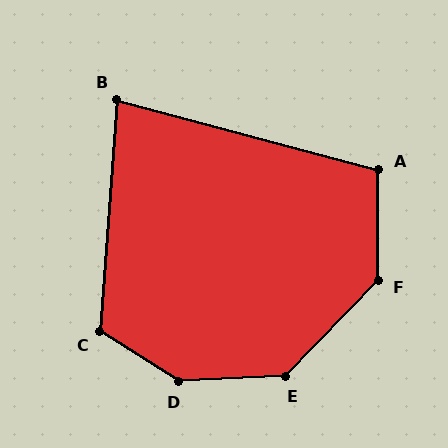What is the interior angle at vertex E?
Approximately 137 degrees (obtuse).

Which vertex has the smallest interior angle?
B, at approximately 79 degrees.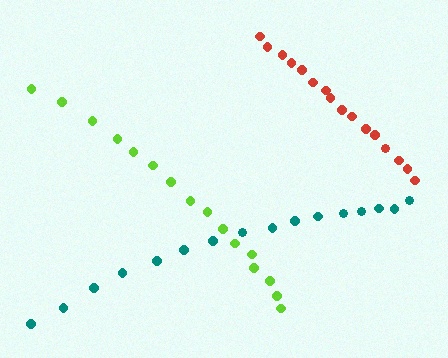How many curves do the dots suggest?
There are 3 distinct paths.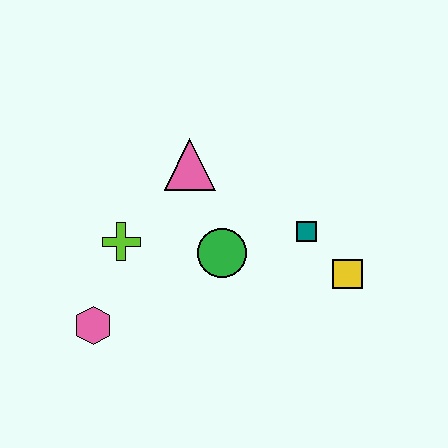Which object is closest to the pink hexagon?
The lime cross is closest to the pink hexagon.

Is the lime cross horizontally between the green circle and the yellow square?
No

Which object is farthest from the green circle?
The pink hexagon is farthest from the green circle.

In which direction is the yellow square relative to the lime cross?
The yellow square is to the right of the lime cross.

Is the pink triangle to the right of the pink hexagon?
Yes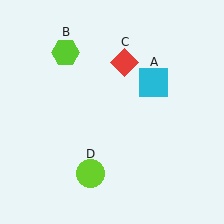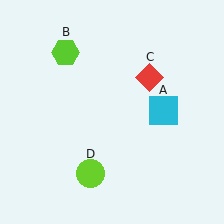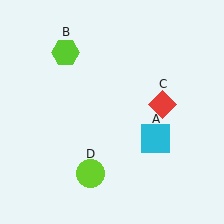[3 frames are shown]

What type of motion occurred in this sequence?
The cyan square (object A), red diamond (object C) rotated clockwise around the center of the scene.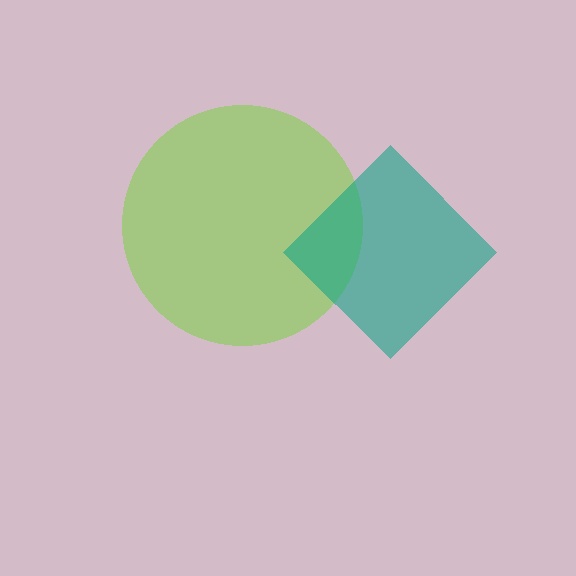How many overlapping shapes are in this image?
There are 2 overlapping shapes in the image.